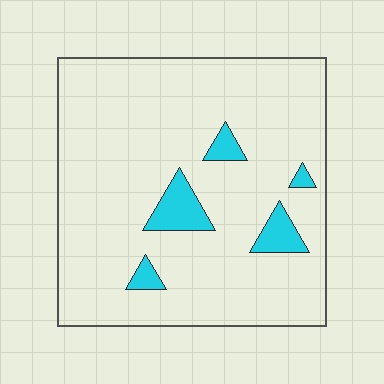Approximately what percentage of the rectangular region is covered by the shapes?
Approximately 10%.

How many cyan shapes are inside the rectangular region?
5.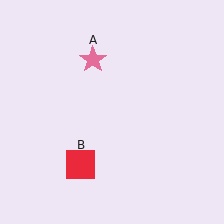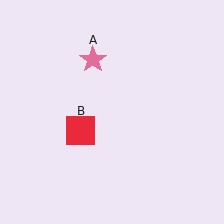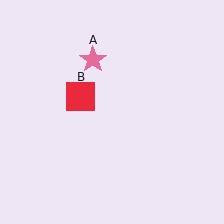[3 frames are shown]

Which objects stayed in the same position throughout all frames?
Pink star (object A) remained stationary.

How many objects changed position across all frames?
1 object changed position: red square (object B).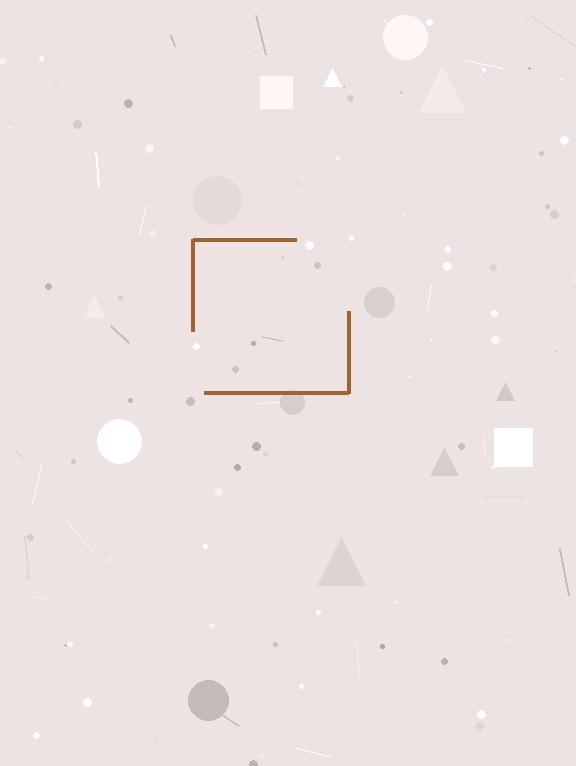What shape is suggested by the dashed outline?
The dashed outline suggests a square.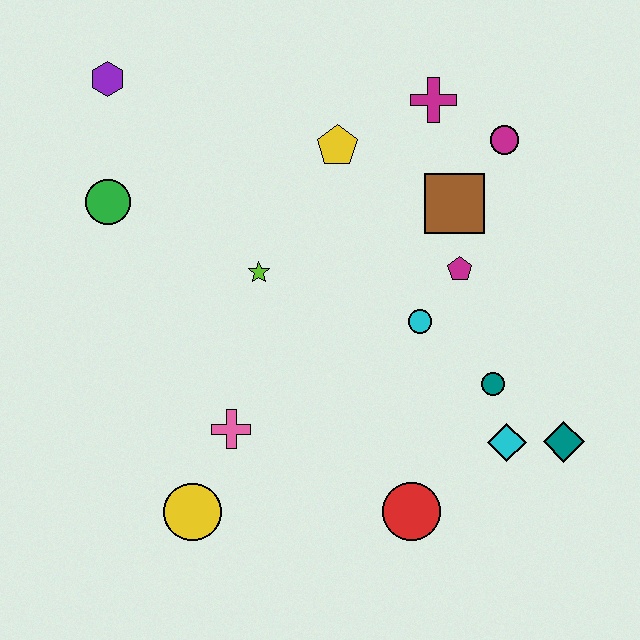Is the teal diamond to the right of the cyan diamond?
Yes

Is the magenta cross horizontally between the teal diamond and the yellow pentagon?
Yes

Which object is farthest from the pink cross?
The magenta circle is farthest from the pink cross.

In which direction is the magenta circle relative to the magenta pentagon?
The magenta circle is above the magenta pentagon.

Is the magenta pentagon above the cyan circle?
Yes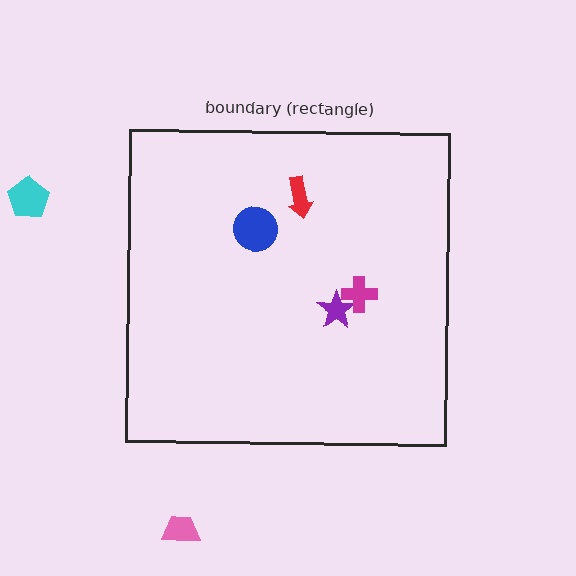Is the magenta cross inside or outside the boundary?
Inside.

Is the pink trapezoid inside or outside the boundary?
Outside.